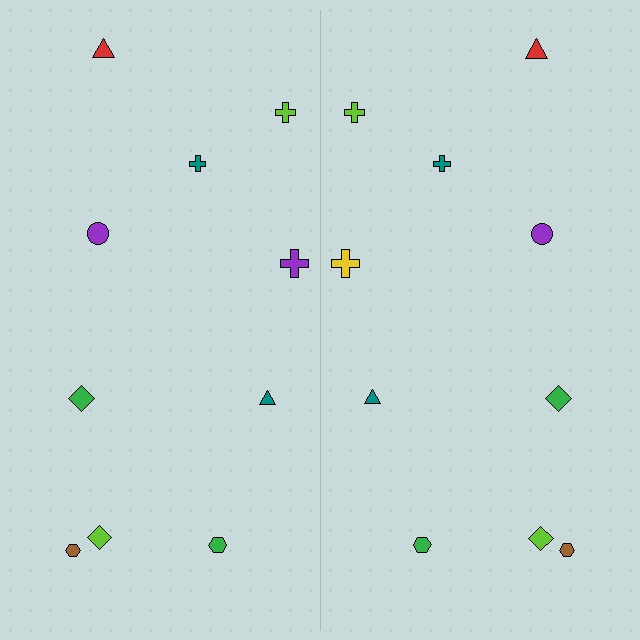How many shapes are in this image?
There are 20 shapes in this image.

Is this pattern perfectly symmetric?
No, the pattern is not perfectly symmetric. The yellow cross on the right side breaks the symmetry — its mirror counterpart is purple.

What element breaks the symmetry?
The yellow cross on the right side breaks the symmetry — its mirror counterpart is purple.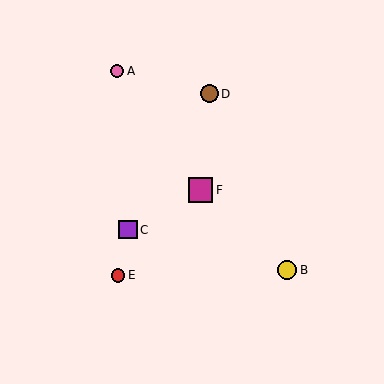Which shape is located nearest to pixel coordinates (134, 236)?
The purple square (labeled C) at (128, 230) is nearest to that location.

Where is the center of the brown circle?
The center of the brown circle is at (209, 94).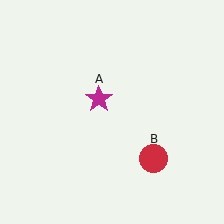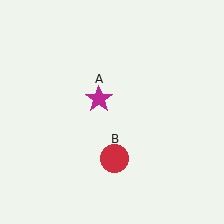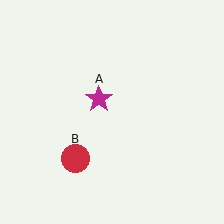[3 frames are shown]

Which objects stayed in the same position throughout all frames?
Magenta star (object A) remained stationary.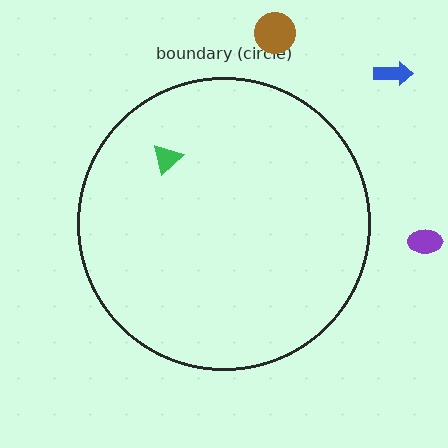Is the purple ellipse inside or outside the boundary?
Outside.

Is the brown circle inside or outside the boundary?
Outside.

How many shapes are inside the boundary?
1 inside, 3 outside.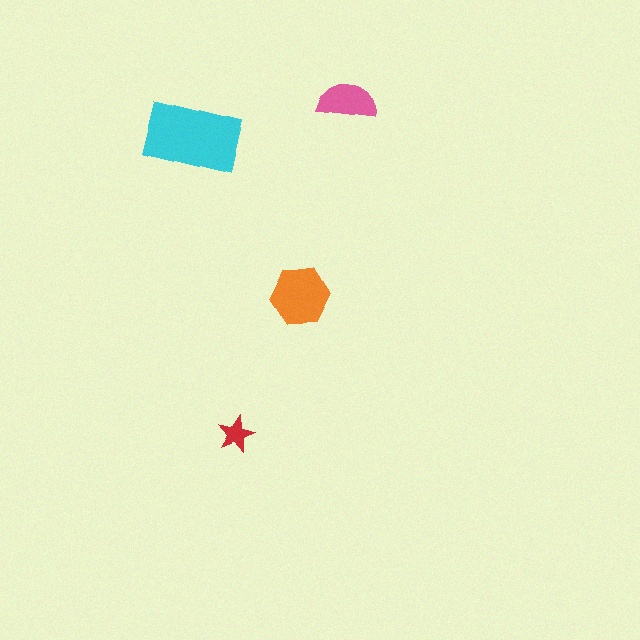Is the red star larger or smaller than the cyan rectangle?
Smaller.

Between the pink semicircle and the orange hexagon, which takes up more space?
The orange hexagon.